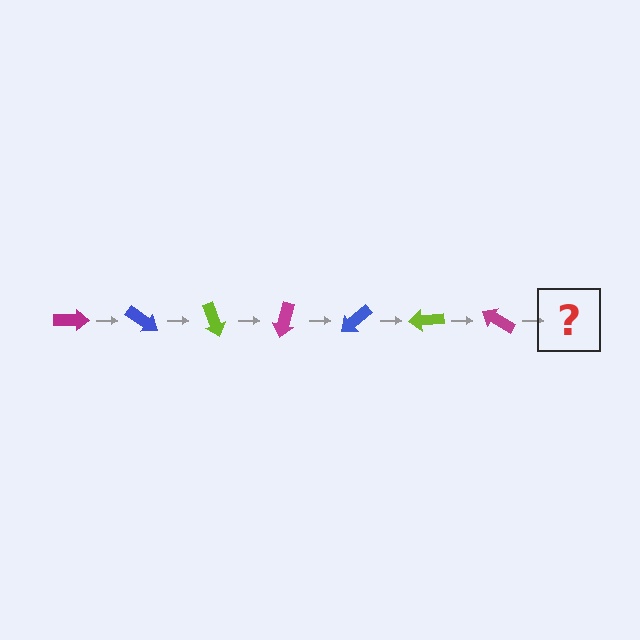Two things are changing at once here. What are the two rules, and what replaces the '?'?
The two rules are that it rotates 35 degrees each step and the color cycles through magenta, blue, and lime. The '?' should be a blue arrow, rotated 245 degrees from the start.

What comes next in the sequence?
The next element should be a blue arrow, rotated 245 degrees from the start.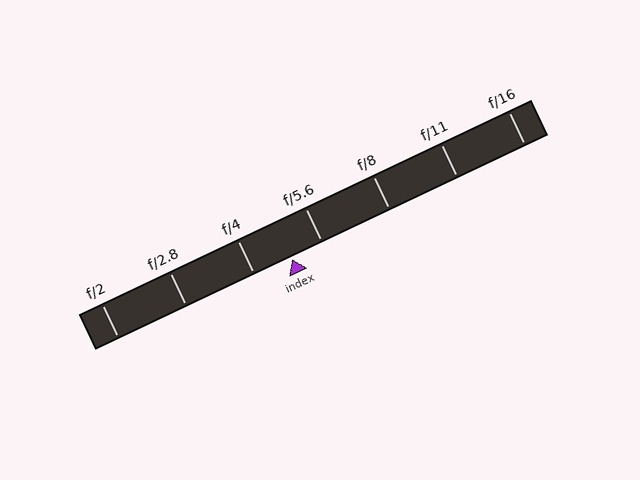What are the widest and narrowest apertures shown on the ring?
The widest aperture shown is f/2 and the narrowest is f/16.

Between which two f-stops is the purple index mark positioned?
The index mark is between f/4 and f/5.6.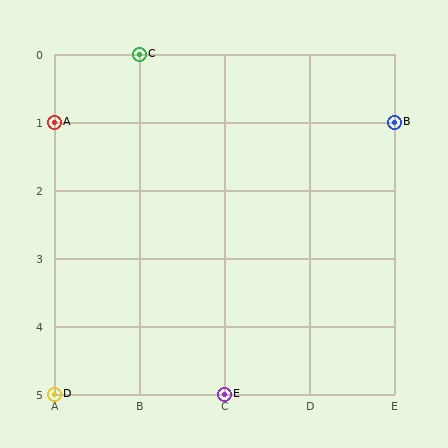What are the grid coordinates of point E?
Point E is at grid coordinates (C, 5).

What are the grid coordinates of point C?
Point C is at grid coordinates (B, 0).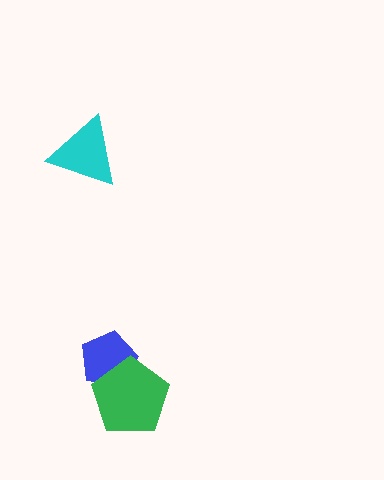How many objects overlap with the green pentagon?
1 object overlaps with the green pentagon.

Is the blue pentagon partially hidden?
Yes, it is partially covered by another shape.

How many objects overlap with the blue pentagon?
1 object overlaps with the blue pentagon.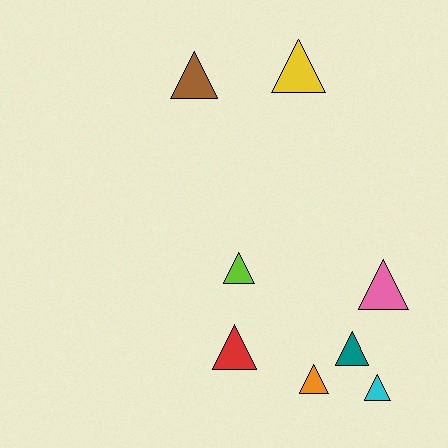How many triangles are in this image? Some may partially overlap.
There are 8 triangles.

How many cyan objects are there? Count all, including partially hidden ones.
There is 1 cyan object.